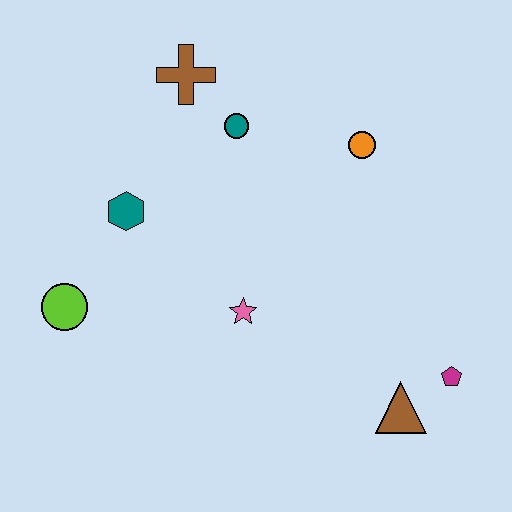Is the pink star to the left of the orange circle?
Yes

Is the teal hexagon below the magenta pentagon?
No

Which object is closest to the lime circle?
The teal hexagon is closest to the lime circle.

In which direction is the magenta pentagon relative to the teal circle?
The magenta pentagon is below the teal circle.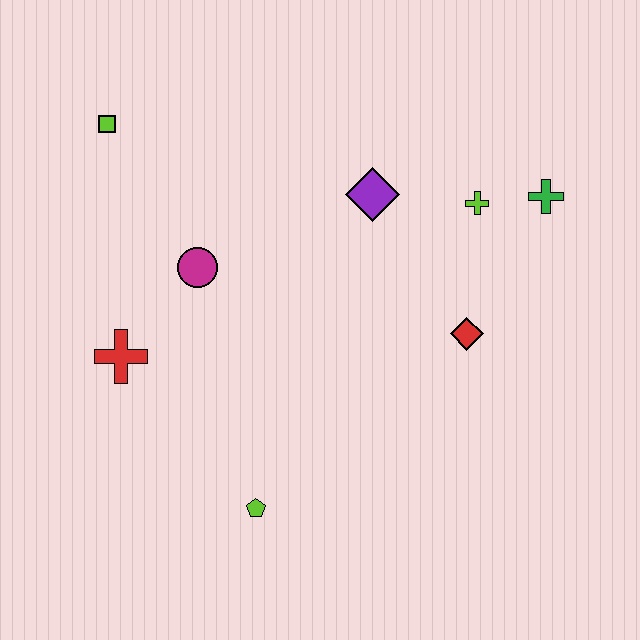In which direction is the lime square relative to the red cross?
The lime square is above the red cross.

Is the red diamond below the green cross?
Yes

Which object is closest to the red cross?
The magenta circle is closest to the red cross.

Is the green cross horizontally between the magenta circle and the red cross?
No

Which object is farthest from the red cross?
The green cross is farthest from the red cross.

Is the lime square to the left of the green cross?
Yes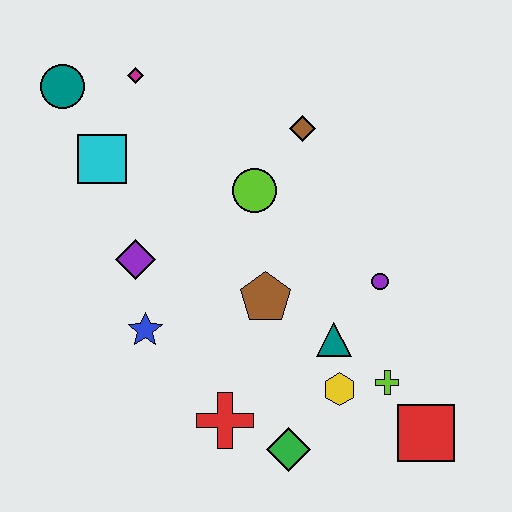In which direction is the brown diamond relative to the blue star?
The brown diamond is above the blue star.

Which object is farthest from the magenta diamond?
The red square is farthest from the magenta diamond.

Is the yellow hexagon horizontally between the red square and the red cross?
Yes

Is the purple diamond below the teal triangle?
No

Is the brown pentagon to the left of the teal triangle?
Yes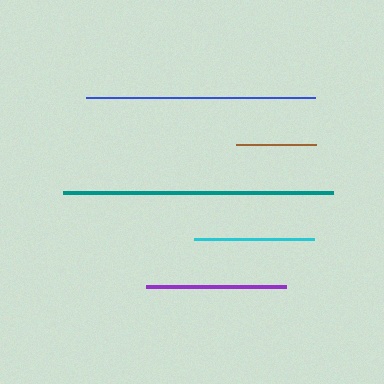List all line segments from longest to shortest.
From longest to shortest: teal, blue, purple, cyan, brown.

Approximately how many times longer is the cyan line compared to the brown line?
The cyan line is approximately 1.5 times the length of the brown line.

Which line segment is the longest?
The teal line is the longest at approximately 270 pixels.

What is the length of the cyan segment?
The cyan segment is approximately 120 pixels long.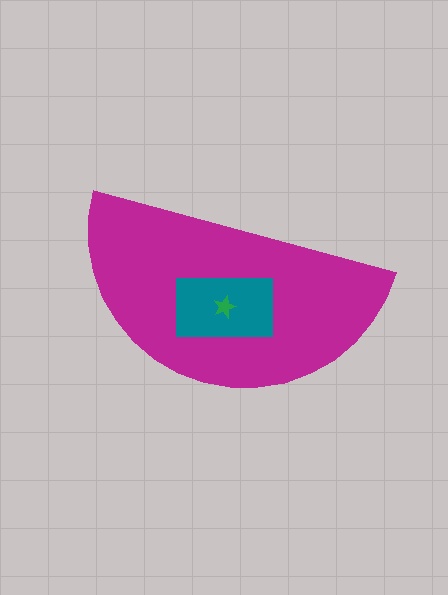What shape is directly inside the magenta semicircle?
The teal rectangle.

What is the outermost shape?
The magenta semicircle.